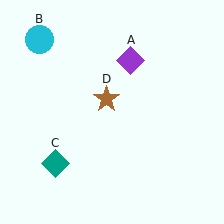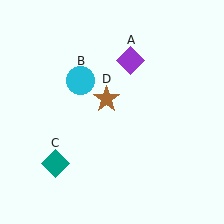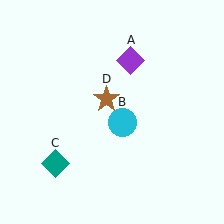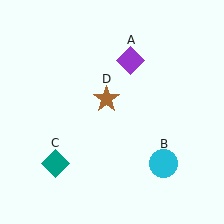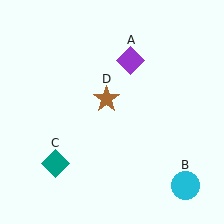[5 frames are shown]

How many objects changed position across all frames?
1 object changed position: cyan circle (object B).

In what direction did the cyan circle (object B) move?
The cyan circle (object B) moved down and to the right.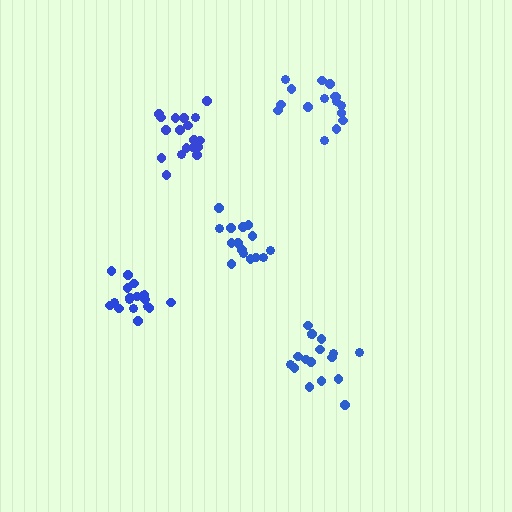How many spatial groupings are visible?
There are 5 spatial groupings.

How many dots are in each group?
Group 1: 17 dots, Group 2: 18 dots, Group 3: 18 dots, Group 4: 15 dots, Group 5: 16 dots (84 total).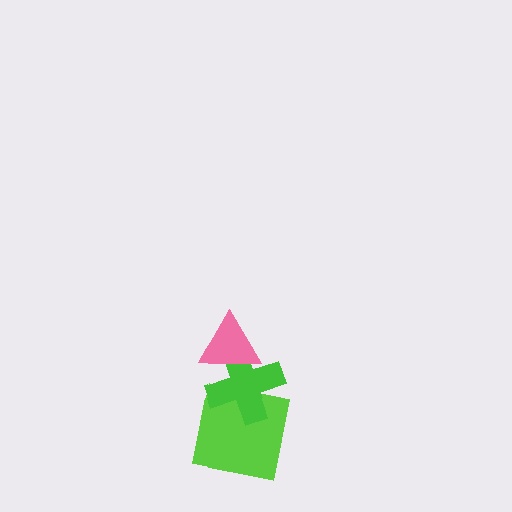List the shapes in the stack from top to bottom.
From top to bottom: the pink triangle, the green cross, the lime square.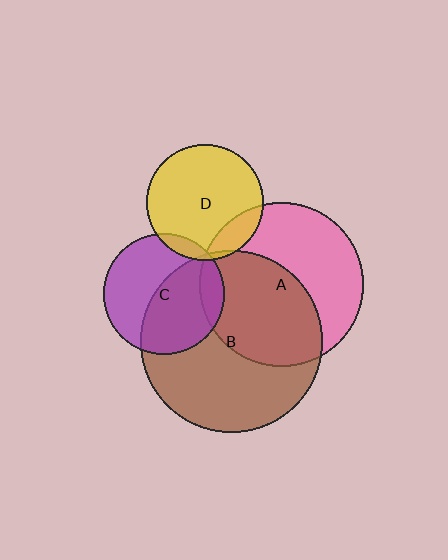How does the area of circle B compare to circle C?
Approximately 2.3 times.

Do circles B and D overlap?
Yes.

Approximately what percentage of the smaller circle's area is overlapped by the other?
Approximately 5%.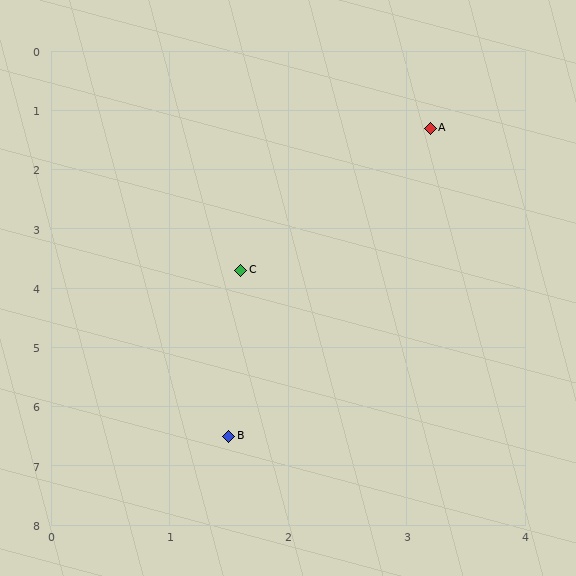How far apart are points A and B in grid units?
Points A and B are about 5.5 grid units apart.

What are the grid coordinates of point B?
Point B is at approximately (1.5, 6.5).